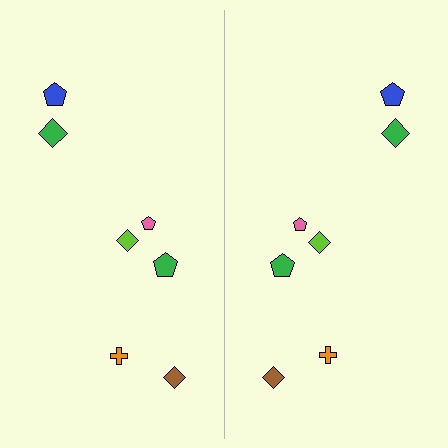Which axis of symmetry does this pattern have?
The pattern has a vertical axis of symmetry running through the center of the image.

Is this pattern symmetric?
Yes, this pattern has bilateral (reflection) symmetry.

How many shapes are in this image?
There are 14 shapes in this image.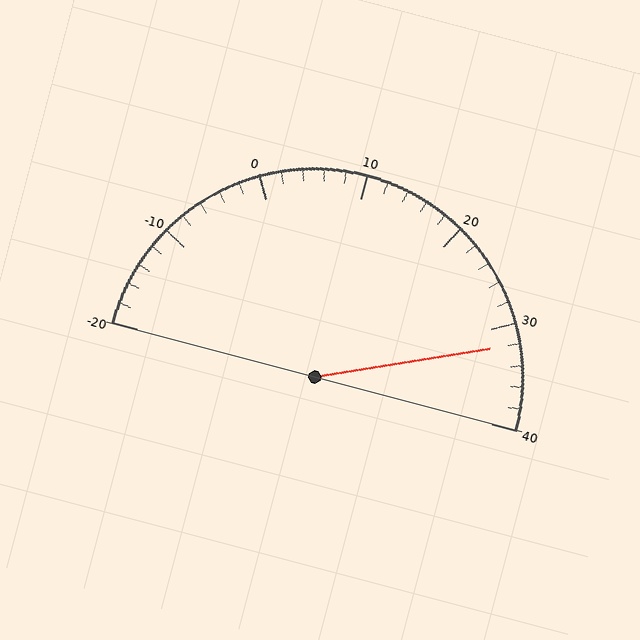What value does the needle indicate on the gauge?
The needle indicates approximately 32.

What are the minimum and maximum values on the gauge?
The gauge ranges from -20 to 40.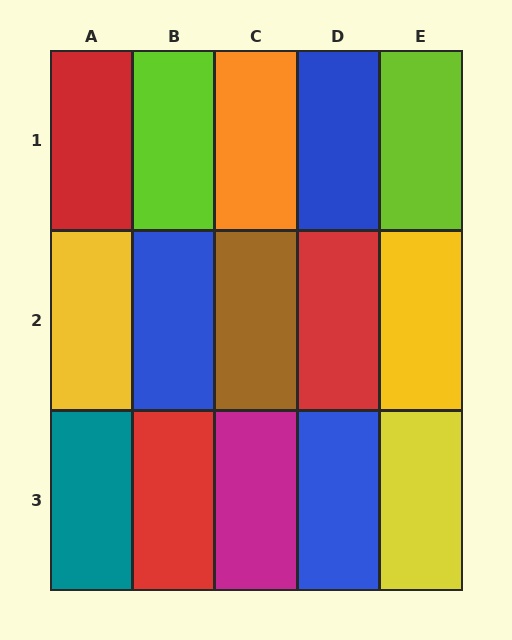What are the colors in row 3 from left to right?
Teal, red, magenta, blue, yellow.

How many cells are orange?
1 cell is orange.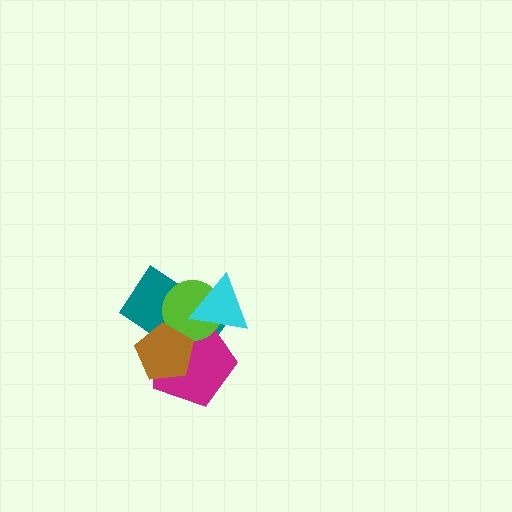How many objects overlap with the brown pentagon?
3 objects overlap with the brown pentagon.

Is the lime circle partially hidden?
Yes, it is partially covered by another shape.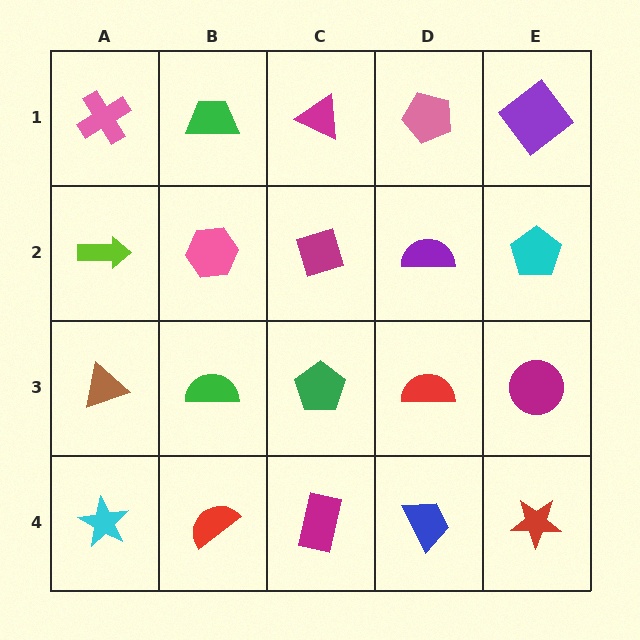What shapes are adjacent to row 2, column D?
A pink pentagon (row 1, column D), a red semicircle (row 3, column D), a magenta diamond (row 2, column C), a cyan pentagon (row 2, column E).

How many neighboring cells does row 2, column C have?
4.